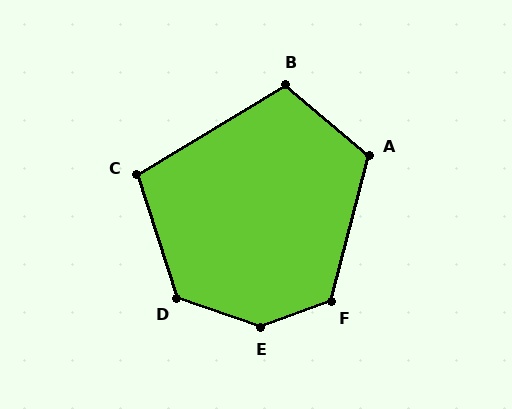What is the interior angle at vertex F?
Approximately 124 degrees (obtuse).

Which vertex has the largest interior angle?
E, at approximately 141 degrees.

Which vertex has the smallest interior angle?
C, at approximately 103 degrees.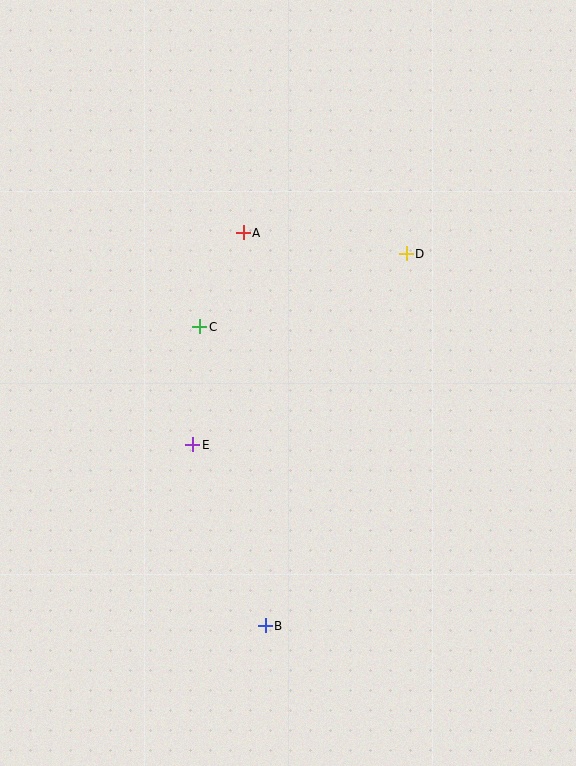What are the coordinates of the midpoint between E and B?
The midpoint between E and B is at (229, 535).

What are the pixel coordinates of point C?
Point C is at (200, 327).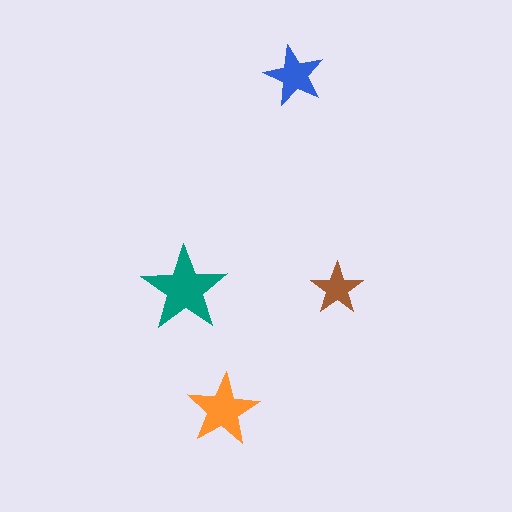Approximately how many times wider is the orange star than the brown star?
About 1.5 times wider.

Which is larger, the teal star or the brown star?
The teal one.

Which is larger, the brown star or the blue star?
The blue one.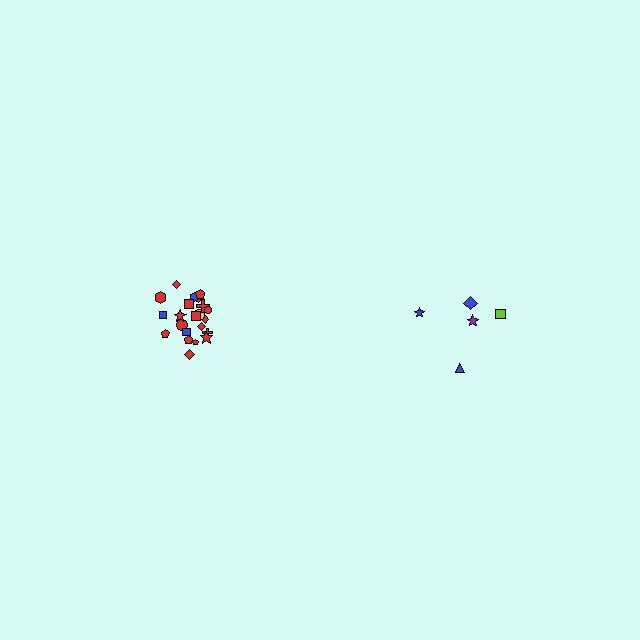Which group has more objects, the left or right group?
The left group.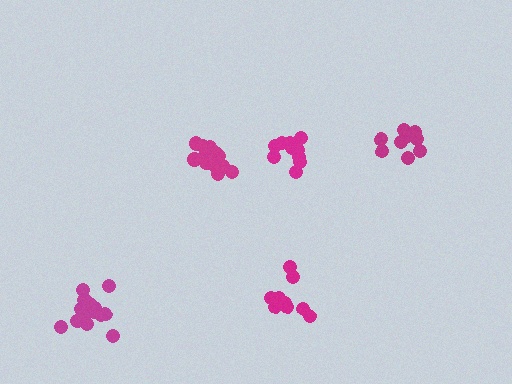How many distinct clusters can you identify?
There are 5 distinct clusters.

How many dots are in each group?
Group 1: 10 dots, Group 2: 15 dots, Group 3: 15 dots, Group 4: 10 dots, Group 5: 10 dots (60 total).